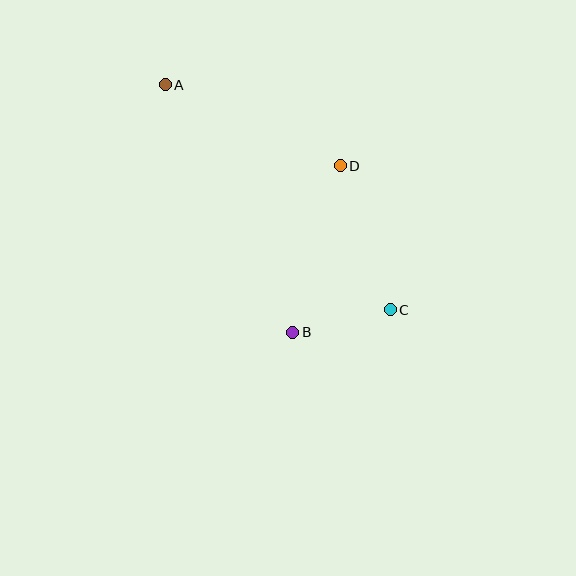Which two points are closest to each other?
Points B and C are closest to each other.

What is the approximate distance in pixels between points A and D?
The distance between A and D is approximately 193 pixels.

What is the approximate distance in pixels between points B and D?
The distance between B and D is approximately 173 pixels.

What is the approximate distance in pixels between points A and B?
The distance between A and B is approximately 279 pixels.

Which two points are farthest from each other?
Points A and C are farthest from each other.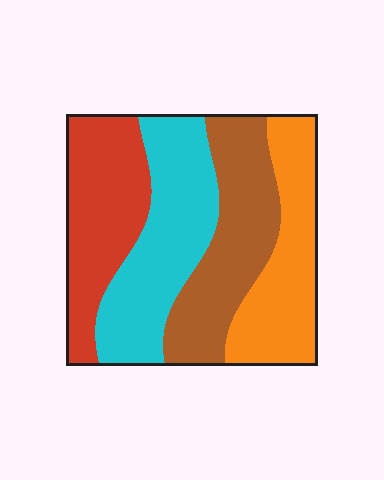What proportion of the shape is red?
Red covers roughly 25% of the shape.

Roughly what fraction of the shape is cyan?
Cyan takes up between a sixth and a third of the shape.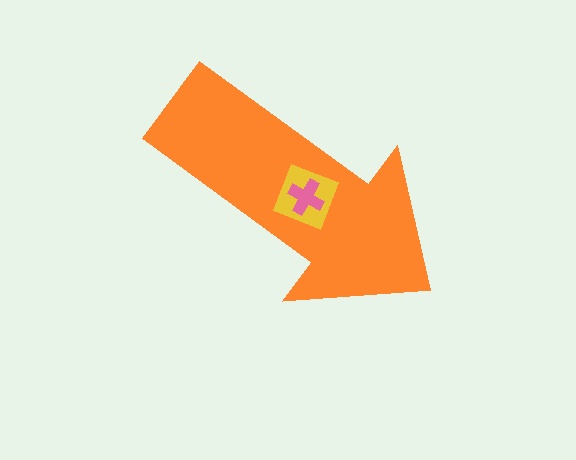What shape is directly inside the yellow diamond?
The pink cross.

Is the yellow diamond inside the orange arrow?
Yes.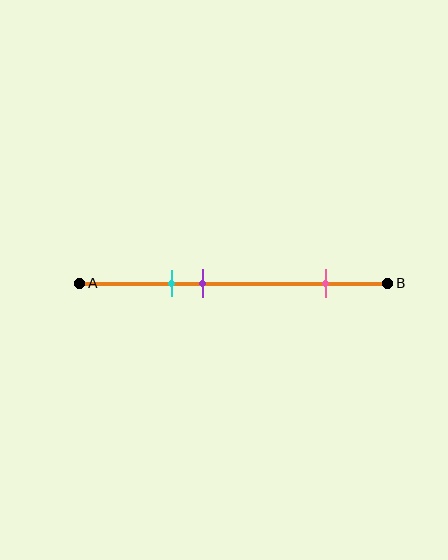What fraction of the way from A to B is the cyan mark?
The cyan mark is approximately 30% (0.3) of the way from A to B.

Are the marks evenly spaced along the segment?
No, the marks are not evenly spaced.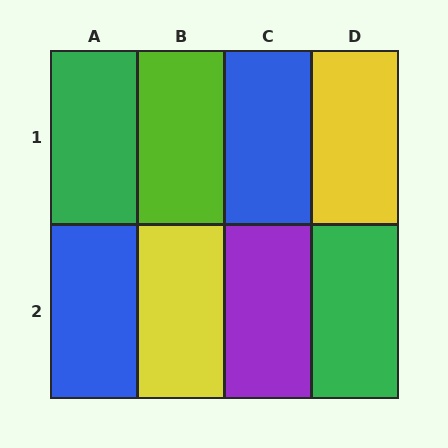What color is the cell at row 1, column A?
Green.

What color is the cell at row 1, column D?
Yellow.